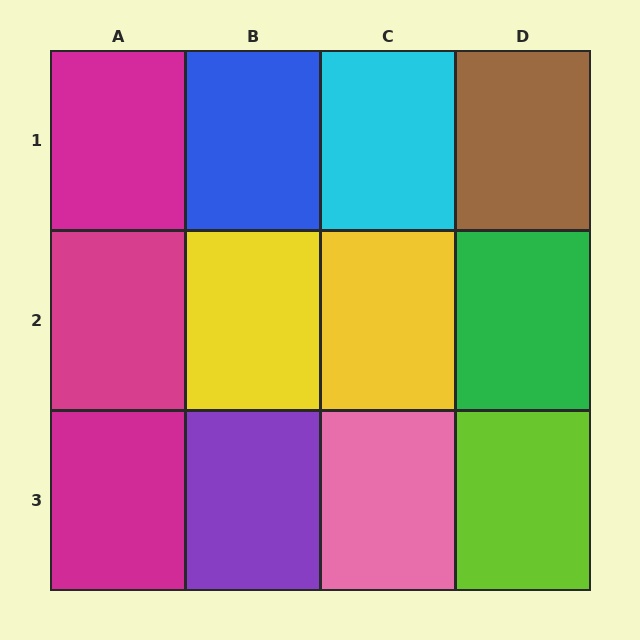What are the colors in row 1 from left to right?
Magenta, blue, cyan, brown.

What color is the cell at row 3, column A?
Magenta.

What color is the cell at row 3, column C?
Pink.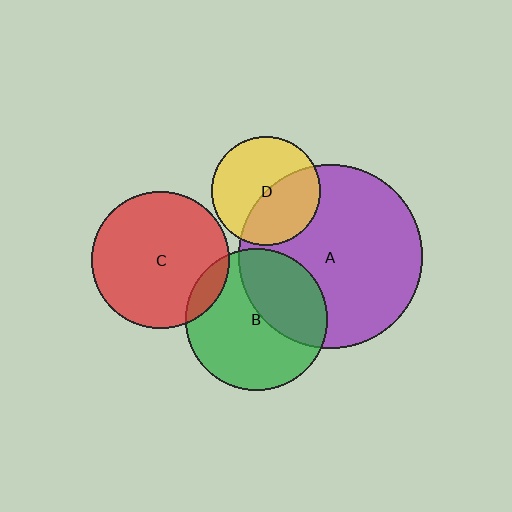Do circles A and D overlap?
Yes.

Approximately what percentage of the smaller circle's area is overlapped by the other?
Approximately 45%.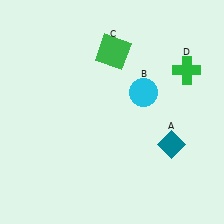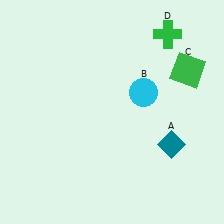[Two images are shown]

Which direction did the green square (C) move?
The green square (C) moved right.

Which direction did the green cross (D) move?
The green cross (D) moved up.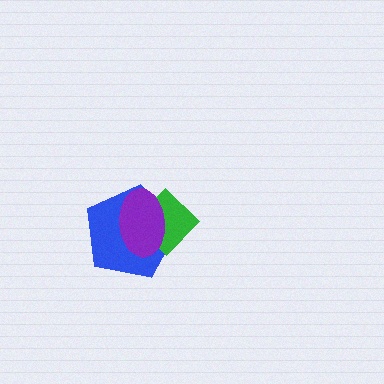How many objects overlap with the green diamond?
2 objects overlap with the green diamond.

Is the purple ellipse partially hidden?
No, no other shape covers it.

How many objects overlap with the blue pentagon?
2 objects overlap with the blue pentagon.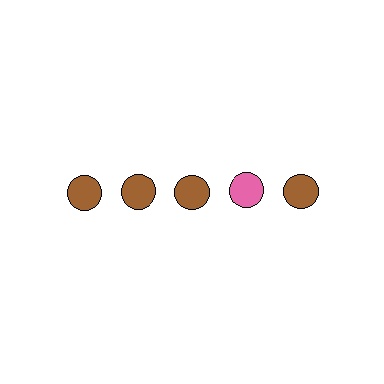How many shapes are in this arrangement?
There are 5 shapes arranged in a grid pattern.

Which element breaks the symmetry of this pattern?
The pink circle in the top row, second from right column breaks the symmetry. All other shapes are brown circles.